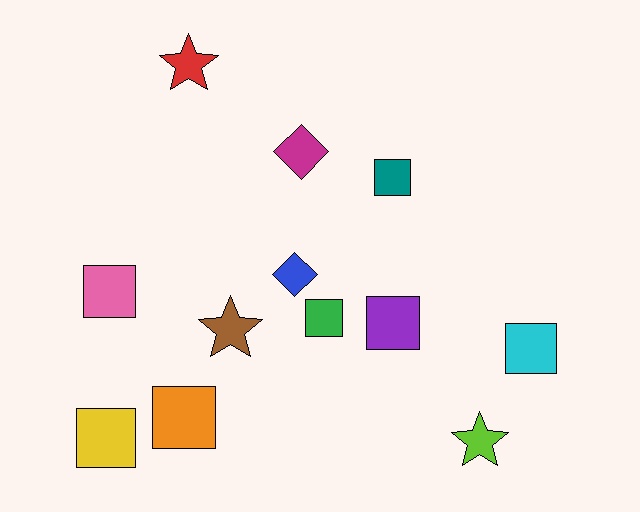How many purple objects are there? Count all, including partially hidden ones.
There is 1 purple object.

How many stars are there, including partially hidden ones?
There are 3 stars.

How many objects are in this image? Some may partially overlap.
There are 12 objects.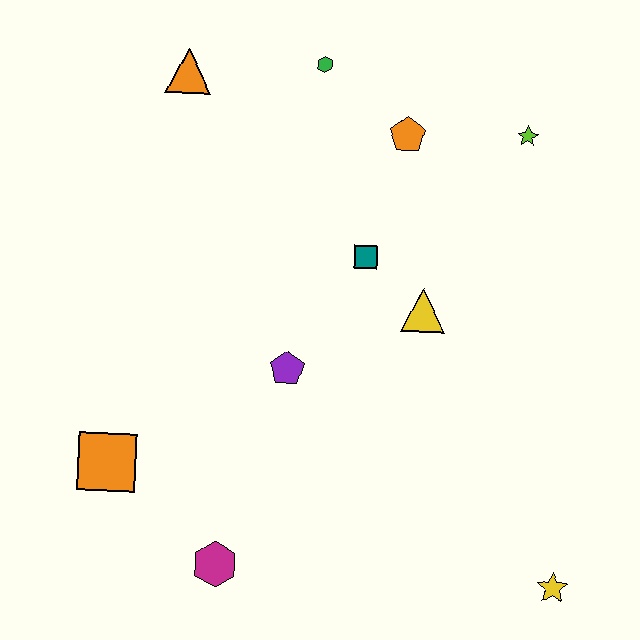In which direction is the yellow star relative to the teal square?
The yellow star is below the teal square.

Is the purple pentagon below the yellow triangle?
Yes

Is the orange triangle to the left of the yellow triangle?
Yes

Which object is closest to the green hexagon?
The orange pentagon is closest to the green hexagon.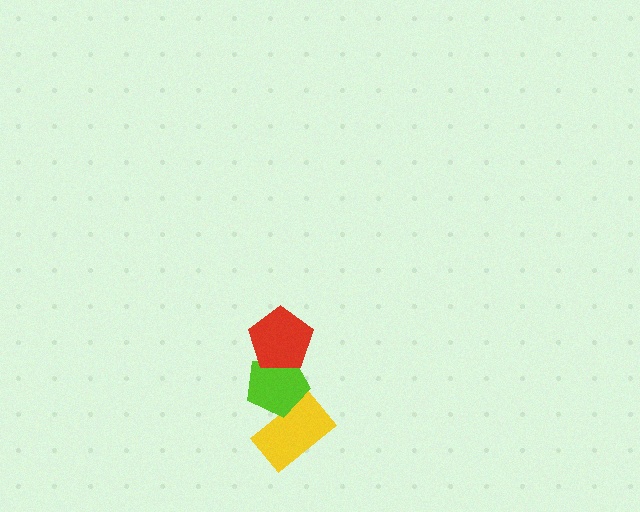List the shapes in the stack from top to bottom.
From top to bottom: the red pentagon, the lime pentagon, the yellow rectangle.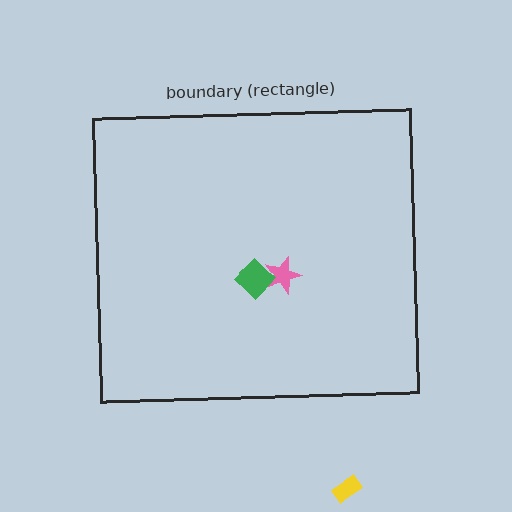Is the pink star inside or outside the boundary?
Inside.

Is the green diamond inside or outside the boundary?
Inside.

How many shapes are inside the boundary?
2 inside, 1 outside.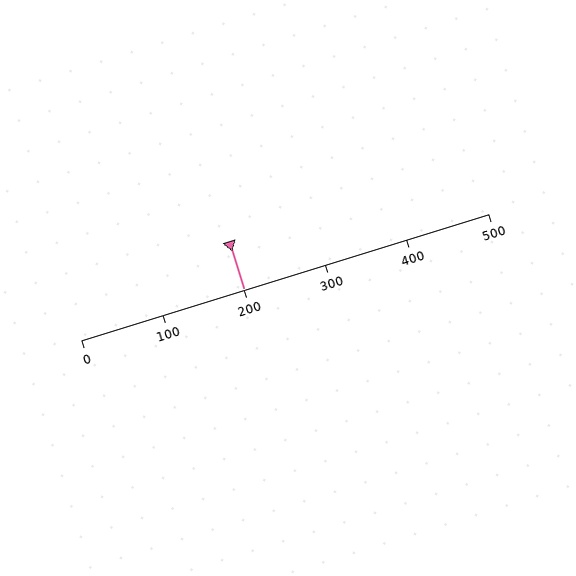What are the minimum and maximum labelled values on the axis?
The axis runs from 0 to 500.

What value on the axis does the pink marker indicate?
The marker indicates approximately 200.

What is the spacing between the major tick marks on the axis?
The major ticks are spaced 100 apart.